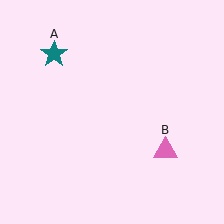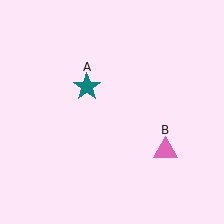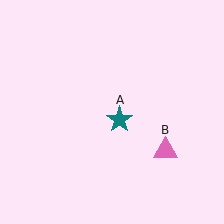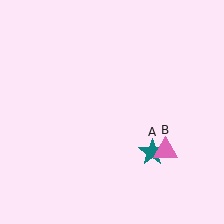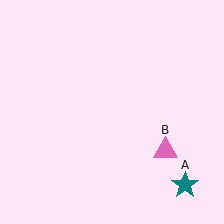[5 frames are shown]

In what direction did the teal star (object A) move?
The teal star (object A) moved down and to the right.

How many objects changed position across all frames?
1 object changed position: teal star (object A).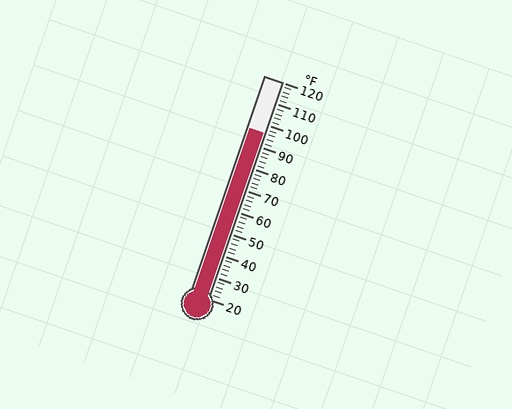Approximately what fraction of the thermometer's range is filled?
The thermometer is filled to approximately 75% of its range.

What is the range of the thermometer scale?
The thermometer scale ranges from 20°F to 120°F.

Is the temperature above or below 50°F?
The temperature is above 50°F.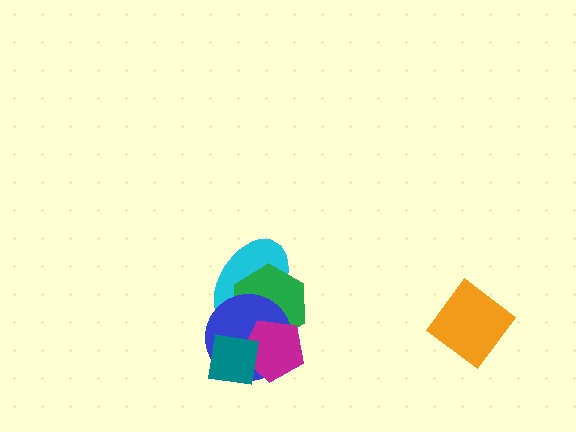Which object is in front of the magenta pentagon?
The teal square is in front of the magenta pentagon.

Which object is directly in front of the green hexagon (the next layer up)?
The blue circle is directly in front of the green hexagon.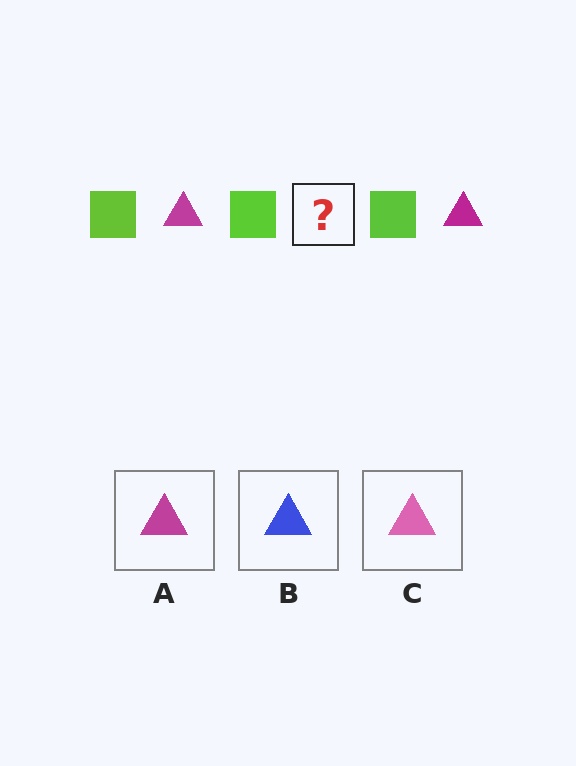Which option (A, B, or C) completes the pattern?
A.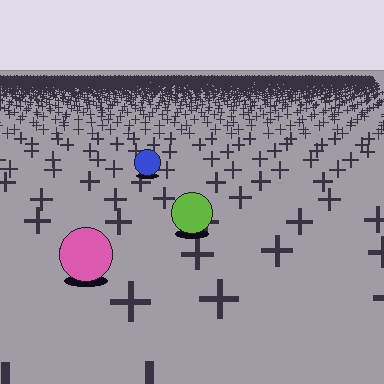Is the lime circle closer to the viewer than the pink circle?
No. The pink circle is closer — you can tell from the texture gradient: the ground texture is coarser near it.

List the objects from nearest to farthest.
From nearest to farthest: the pink circle, the lime circle, the blue circle.